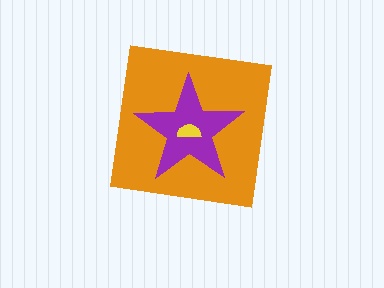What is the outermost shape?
The orange square.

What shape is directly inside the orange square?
The purple star.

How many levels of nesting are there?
3.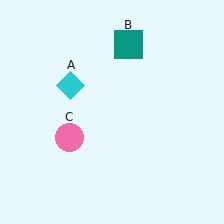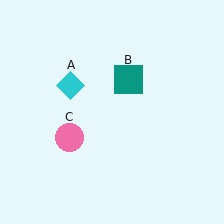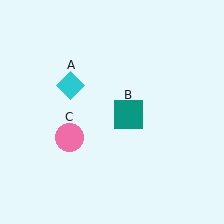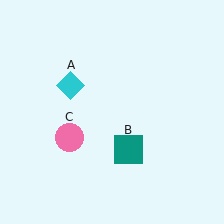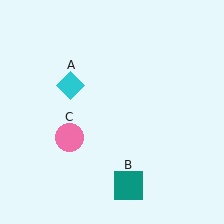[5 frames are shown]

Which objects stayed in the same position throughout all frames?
Cyan diamond (object A) and pink circle (object C) remained stationary.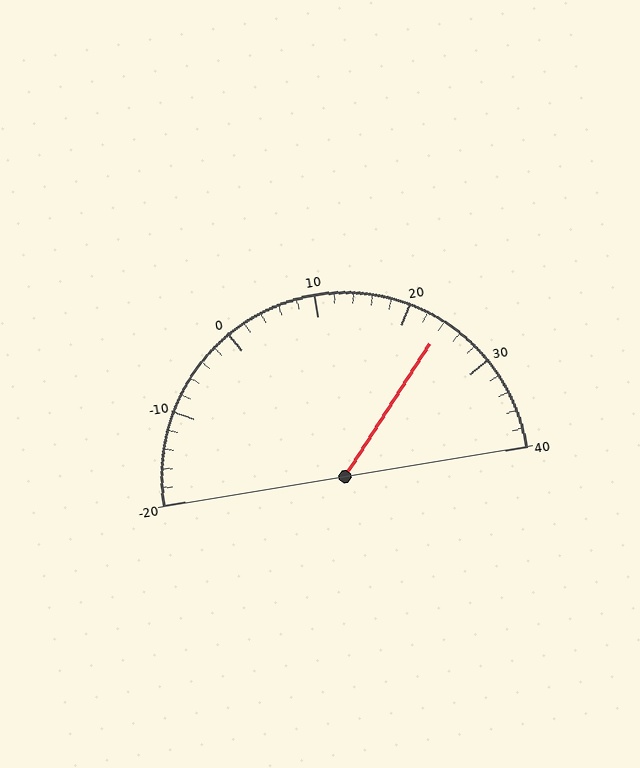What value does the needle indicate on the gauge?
The needle indicates approximately 24.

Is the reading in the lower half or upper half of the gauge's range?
The reading is in the upper half of the range (-20 to 40).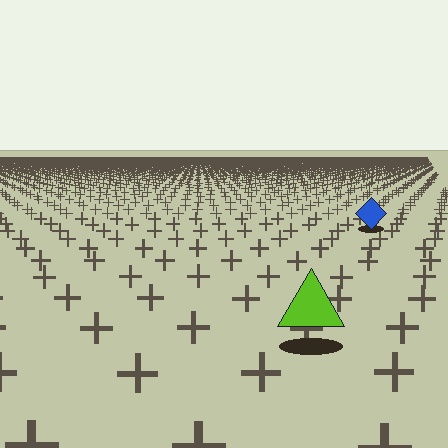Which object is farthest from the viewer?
The blue diamond is farthest from the viewer. It appears smaller and the ground texture around it is denser.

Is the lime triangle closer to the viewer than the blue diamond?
Yes. The lime triangle is closer — you can tell from the texture gradient: the ground texture is coarser near it.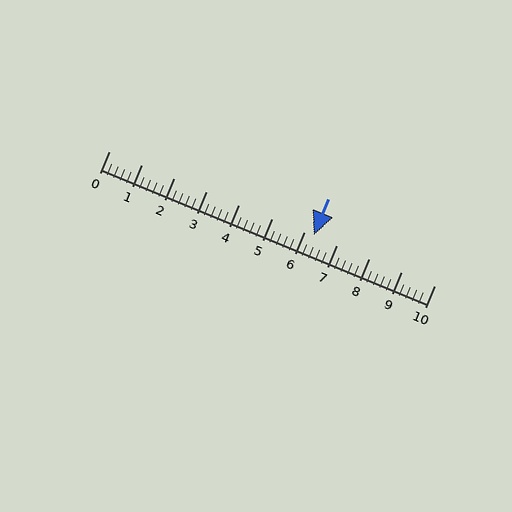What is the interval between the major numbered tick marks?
The major tick marks are spaced 1 units apart.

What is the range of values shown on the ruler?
The ruler shows values from 0 to 10.